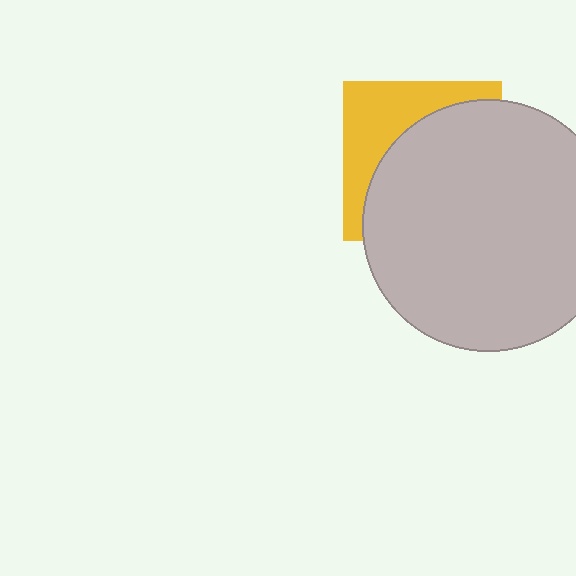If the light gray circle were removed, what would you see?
You would see the complete yellow square.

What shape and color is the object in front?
The object in front is a light gray circle.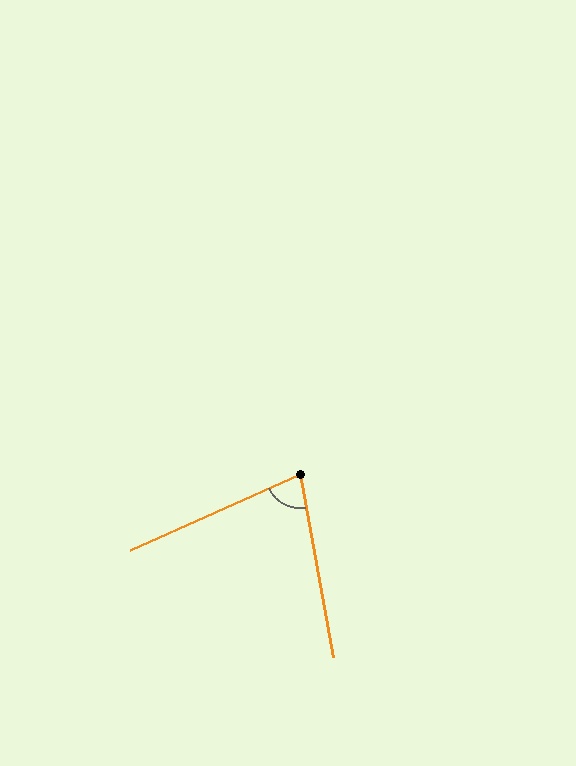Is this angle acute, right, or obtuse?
It is acute.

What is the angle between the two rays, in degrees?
Approximately 76 degrees.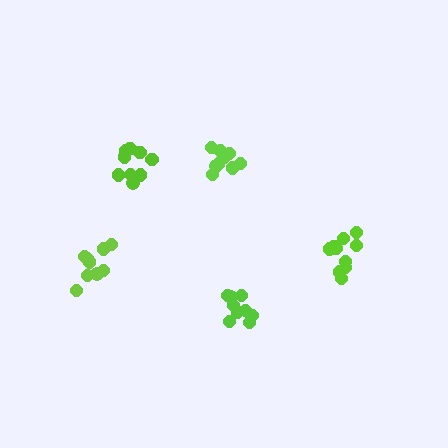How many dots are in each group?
Group 1: 11 dots, Group 2: 9 dots, Group 3: 9 dots, Group 4: 9 dots, Group 5: 9 dots (47 total).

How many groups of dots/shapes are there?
There are 5 groups.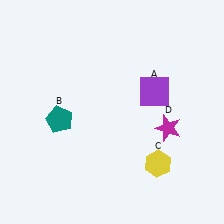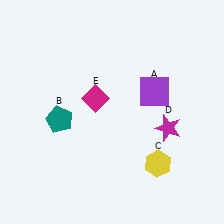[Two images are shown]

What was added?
A magenta diamond (E) was added in Image 2.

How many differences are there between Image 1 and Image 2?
There is 1 difference between the two images.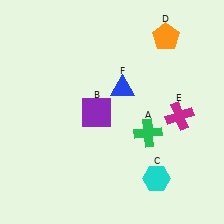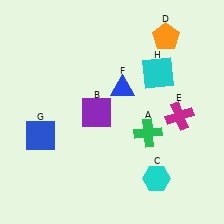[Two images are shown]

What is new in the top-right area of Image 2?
A cyan square (H) was added in the top-right area of Image 2.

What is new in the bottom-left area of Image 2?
A blue square (G) was added in the bottom-left area of Image 2.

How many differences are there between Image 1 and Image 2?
There are 2 differences between the two images.